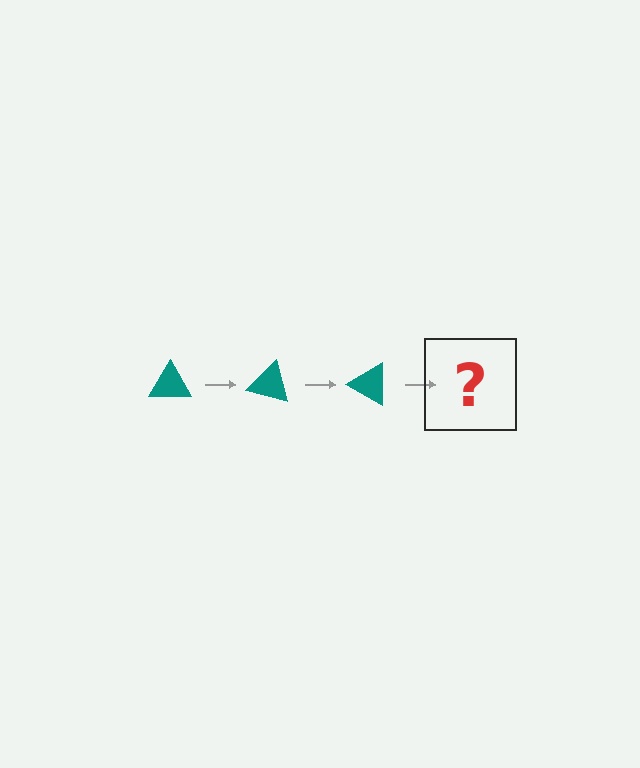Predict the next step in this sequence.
The next step is a teal triangle rotated 45 degrees.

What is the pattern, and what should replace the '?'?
The pattern is that the triangle rotates 15 degrees each step. The '?' should be a teal triangle rotated 45 degrees.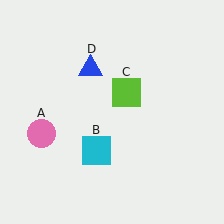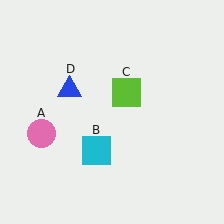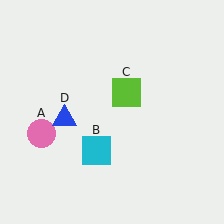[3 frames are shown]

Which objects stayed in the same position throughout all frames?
Pink circle (object A) and cyan square (object B) and lime square (object C) remained stationary.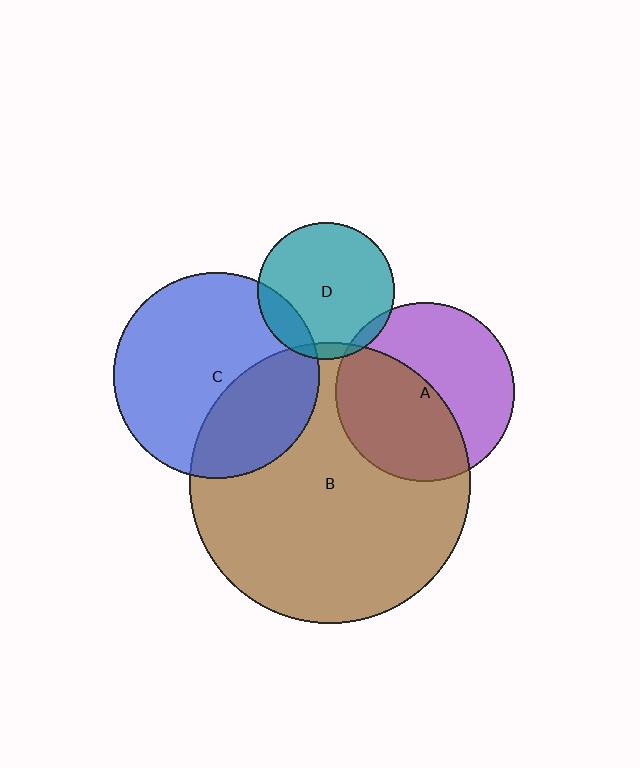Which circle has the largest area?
Circle B (brown).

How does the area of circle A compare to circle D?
Approximately 1.7 times.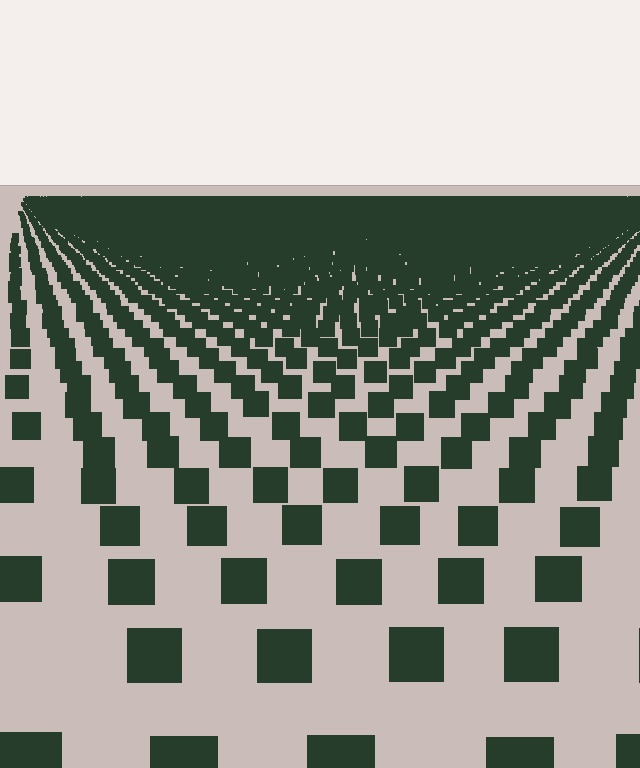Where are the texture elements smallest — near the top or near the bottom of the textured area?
Near the top.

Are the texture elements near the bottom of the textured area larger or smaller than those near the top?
Larger. Near the bottom, elements are closer to the viewer and appear at a bigger on-screen size.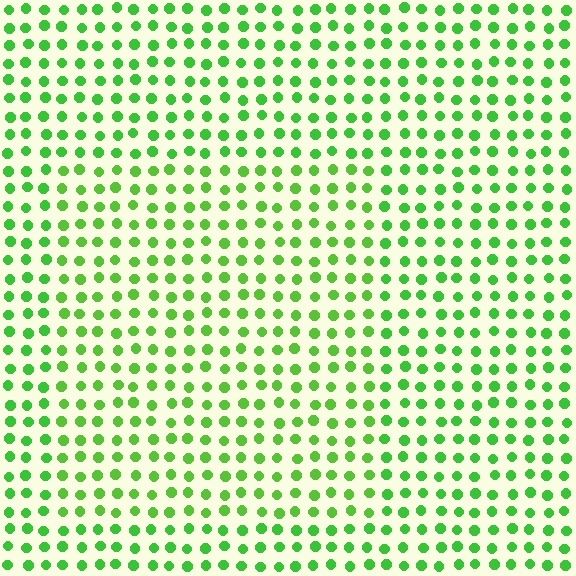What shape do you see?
I see a rectangle.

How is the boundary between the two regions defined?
The boundary is defined purely by a slight shift in hue (about 14 degrees). Spacing, size, and orientation are identical on both sides.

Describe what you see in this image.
The image is filled with small green elements in a uniform arrangement. A rectangle-shaped region is visible where the elements are tinted to a slightly different hue, forming a subtle color boundary.